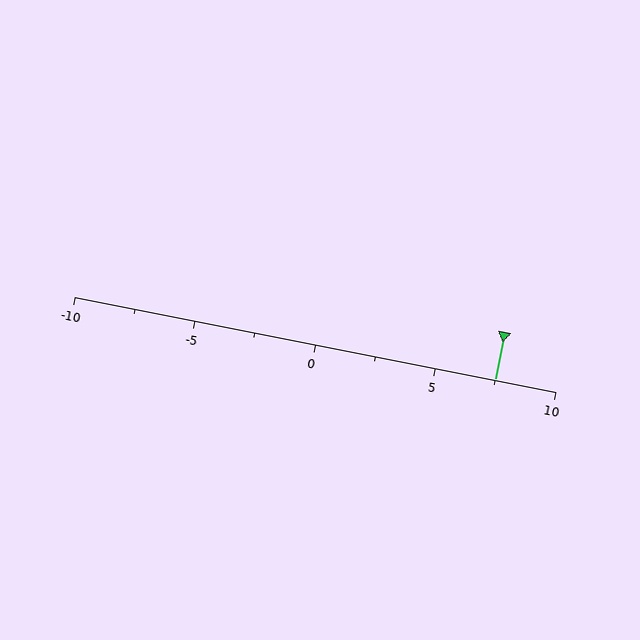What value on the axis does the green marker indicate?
The marker indicates approximately 7.5.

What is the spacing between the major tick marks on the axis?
The major ticks are spaced 5 apart.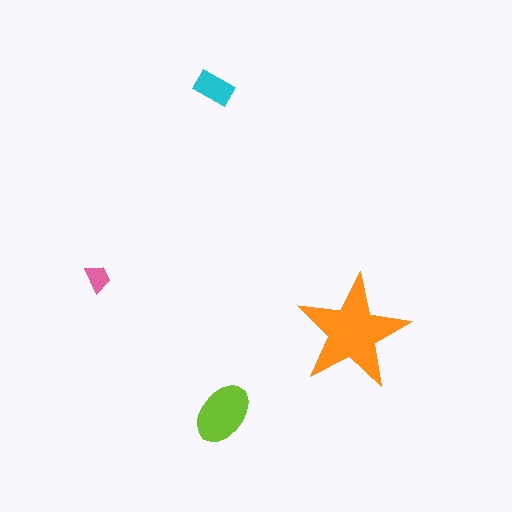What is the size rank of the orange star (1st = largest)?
1st.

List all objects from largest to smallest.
The orange star, the lime ellipse, the cyan rectangle, the pink trapezoid.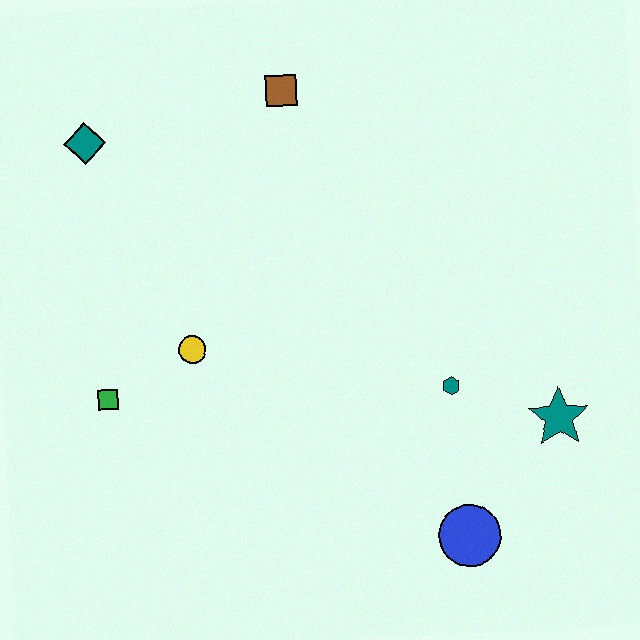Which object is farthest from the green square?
The teal star is farthest from the green square.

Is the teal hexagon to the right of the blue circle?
No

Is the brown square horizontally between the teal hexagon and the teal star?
No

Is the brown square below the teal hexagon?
No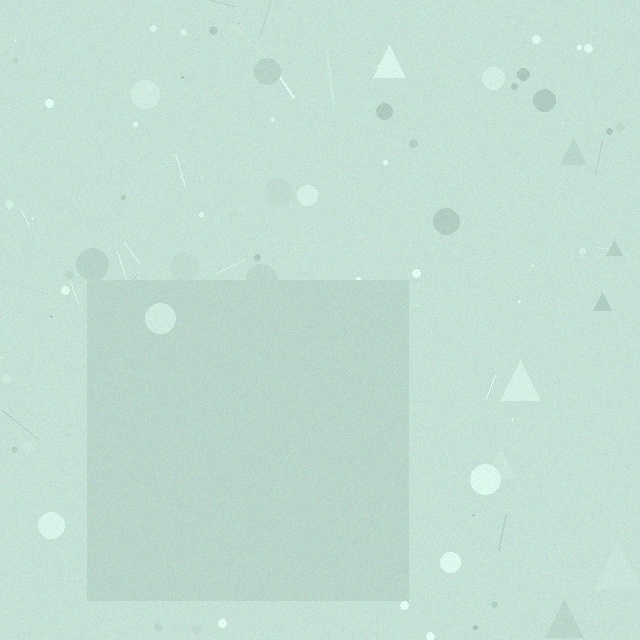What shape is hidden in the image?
A square is hidden in the image.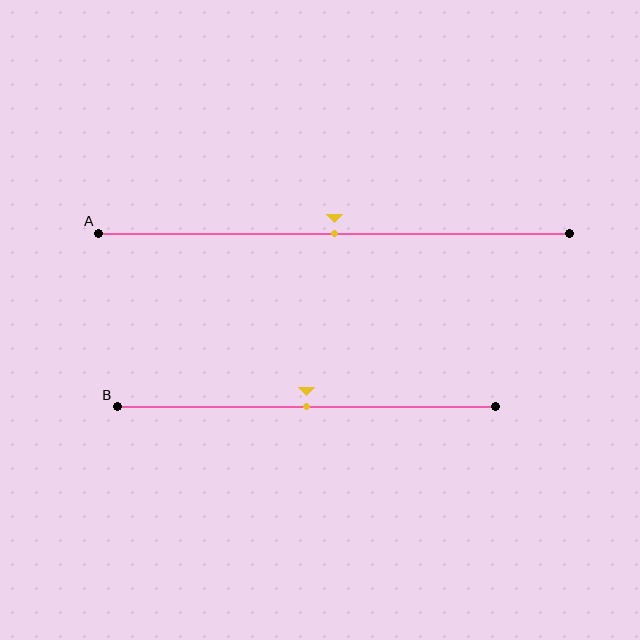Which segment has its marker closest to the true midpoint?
Segment A has its marker closest to the true midpoint.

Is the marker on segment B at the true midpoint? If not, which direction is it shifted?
Yes, the marker on segment B is at the true midpoint.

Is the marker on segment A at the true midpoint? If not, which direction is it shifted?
Yes, the marker on segment A is at the true midpoint.